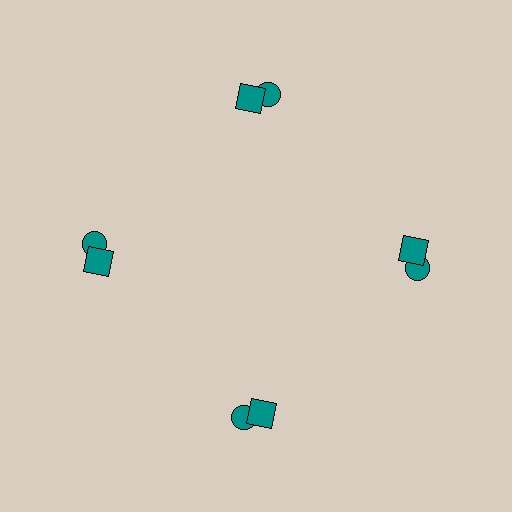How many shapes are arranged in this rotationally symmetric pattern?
There are 8 shapes, arranged in 4 groups of 2.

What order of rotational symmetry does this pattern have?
This pattern has 4-fold rotational symmetry.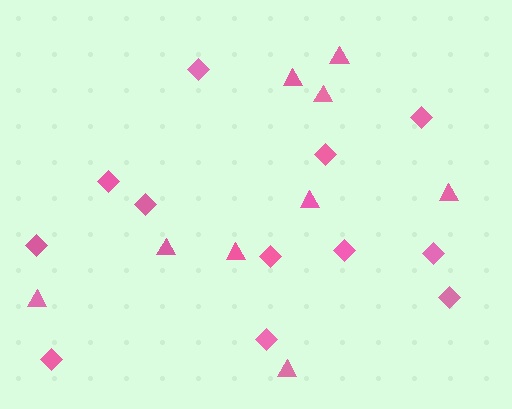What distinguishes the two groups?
There are 2 groups: one group of diamonds (12) and one group of triangles (9).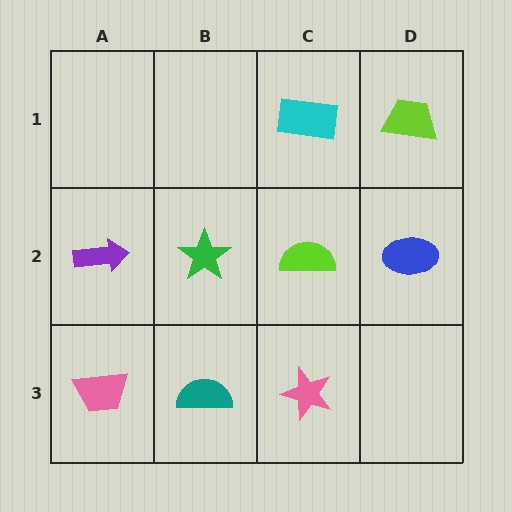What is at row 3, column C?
A pink star.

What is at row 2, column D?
A blue ellipse.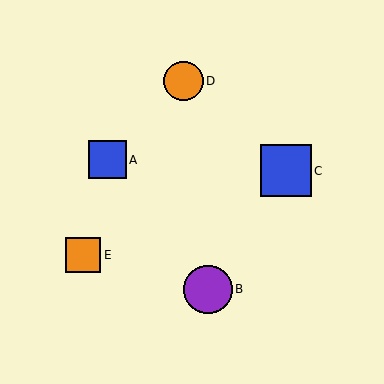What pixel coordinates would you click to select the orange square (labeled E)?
Click at (83, 255) to select the orange square E.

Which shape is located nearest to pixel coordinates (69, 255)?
The orange square (labeled E) at (83, 255) is nearest to that location.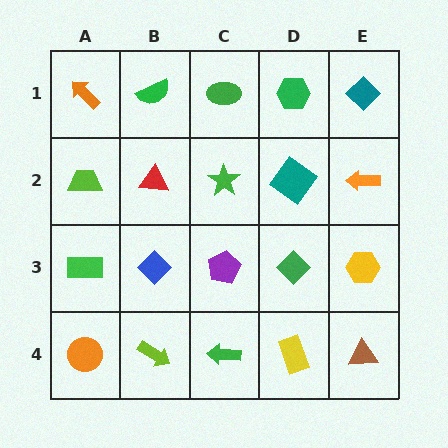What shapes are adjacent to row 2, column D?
A green hexagon (row 1, column D), a green diamond (row 3, column D), a green star (row 2, column C), an orange arrow (row 2, column E).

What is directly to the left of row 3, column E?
A green diamond.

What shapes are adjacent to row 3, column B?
A red triangle (row 2, column B), a lime arrow (row 4, column B), a green rectangle (row 3, column A), a purple pentagon (row 3, column C).